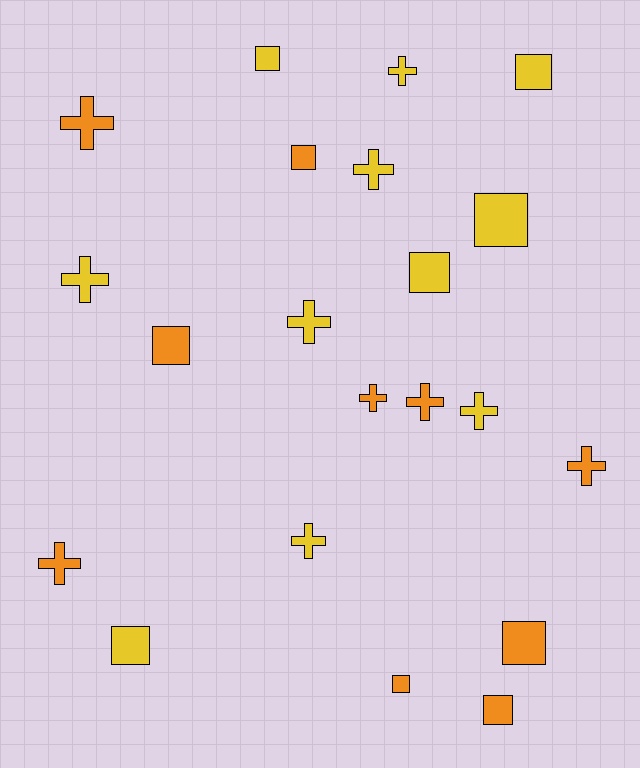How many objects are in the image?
There are 21 objects.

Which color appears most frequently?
Yellow, with 11 objects.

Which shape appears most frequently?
Cross, with 11 objects.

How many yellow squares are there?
There are 5 yellow squares.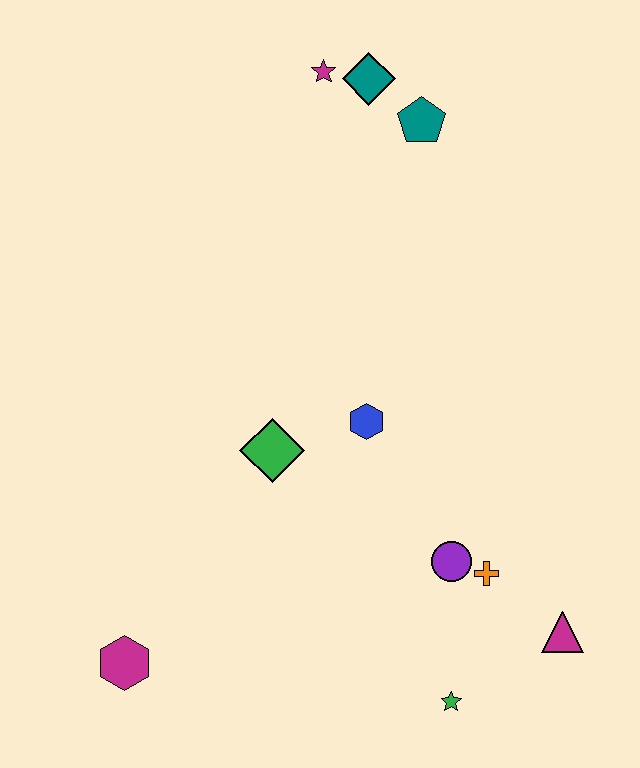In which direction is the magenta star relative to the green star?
The magenta star is above the green star.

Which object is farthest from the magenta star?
The green star is farthest from the magenta star.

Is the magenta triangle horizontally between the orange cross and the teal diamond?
No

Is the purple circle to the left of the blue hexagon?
No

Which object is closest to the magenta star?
The teal diamond is closest to the magenta star.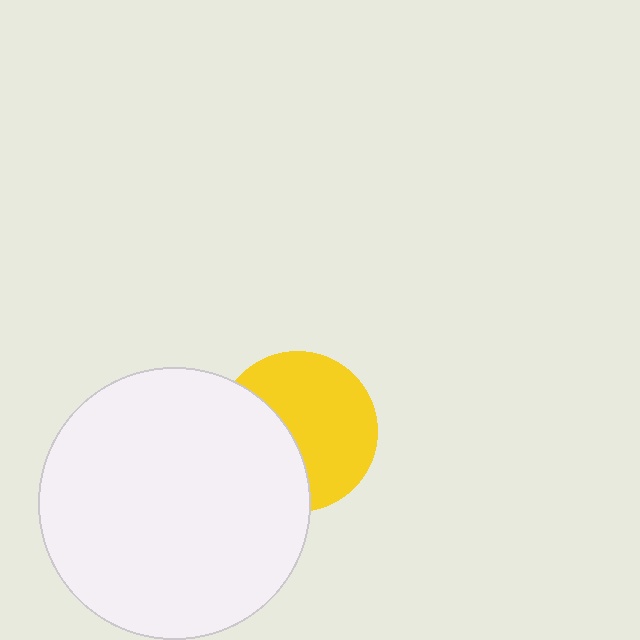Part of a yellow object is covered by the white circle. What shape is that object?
It is a circle.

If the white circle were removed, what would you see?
You would see the complete yellow circle.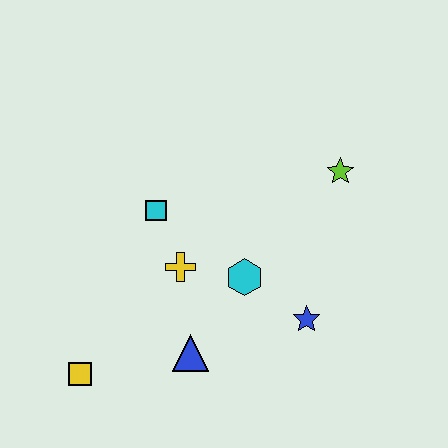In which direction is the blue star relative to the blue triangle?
The blue star is to the right of the blue triangle.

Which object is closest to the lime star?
The cyan hexagon is closest to the lime star.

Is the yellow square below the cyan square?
Yes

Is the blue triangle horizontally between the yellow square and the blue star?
Yes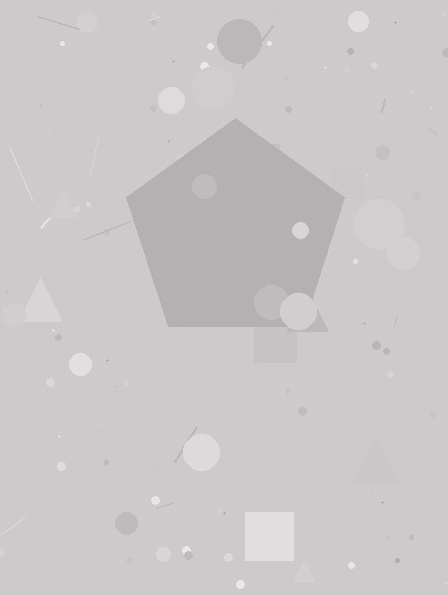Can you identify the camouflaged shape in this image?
The camouflaged shape is a pentagon.